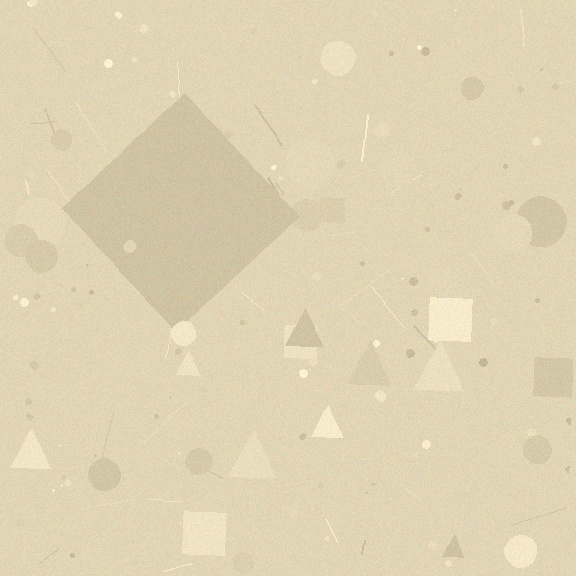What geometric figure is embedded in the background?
A diamond is embedded in the background.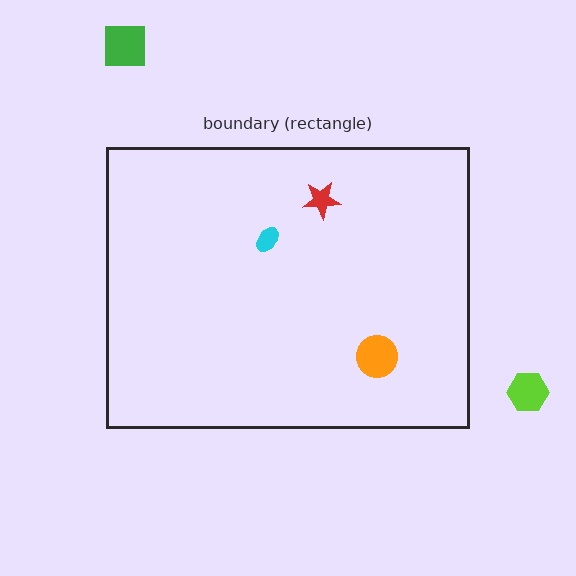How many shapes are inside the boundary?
3 inside, 2 outside.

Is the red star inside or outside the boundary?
Inside.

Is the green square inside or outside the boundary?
Outside.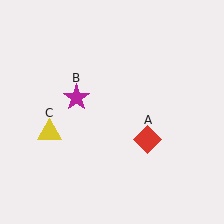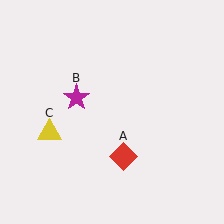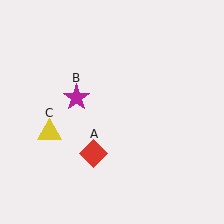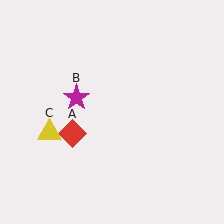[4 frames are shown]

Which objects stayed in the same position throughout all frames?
Magenta star (object B) and yellow triangle (object C) remained stationary.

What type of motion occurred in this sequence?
The red diamond (object A) rotated clockwise around the center of the scene.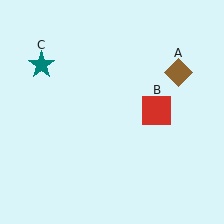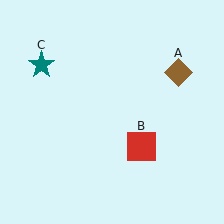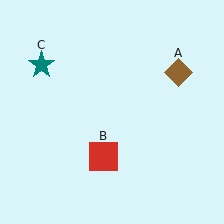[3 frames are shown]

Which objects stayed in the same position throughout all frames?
Brown diamond (object A) and teal star (object C) remained stationary.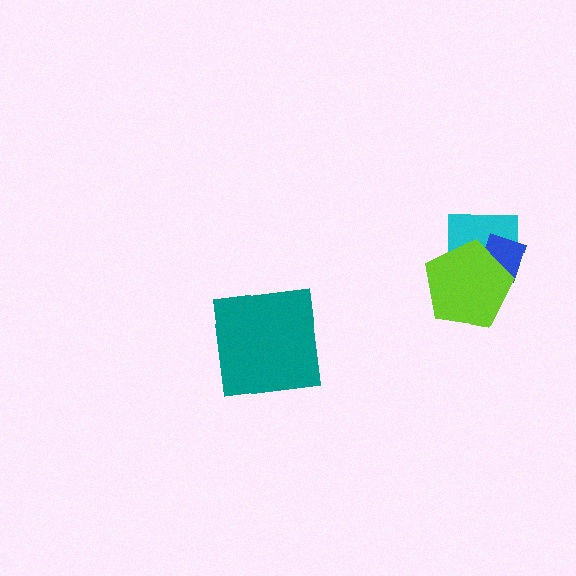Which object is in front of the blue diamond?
The lime pentagon is in front of the blue diamond.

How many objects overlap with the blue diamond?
2 objects overlap with the blue diamond.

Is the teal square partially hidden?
No, no other shape covers it.